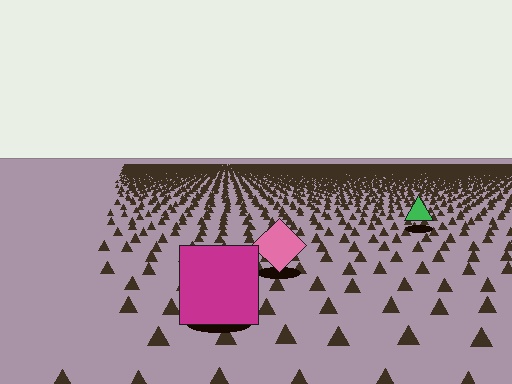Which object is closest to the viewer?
The magenta square is closest. The texture marks near it are larger and more spread out.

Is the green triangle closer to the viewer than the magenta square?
No. The magenta square is closer — you can tell from the texture gradient: the ground texture is coarser near it.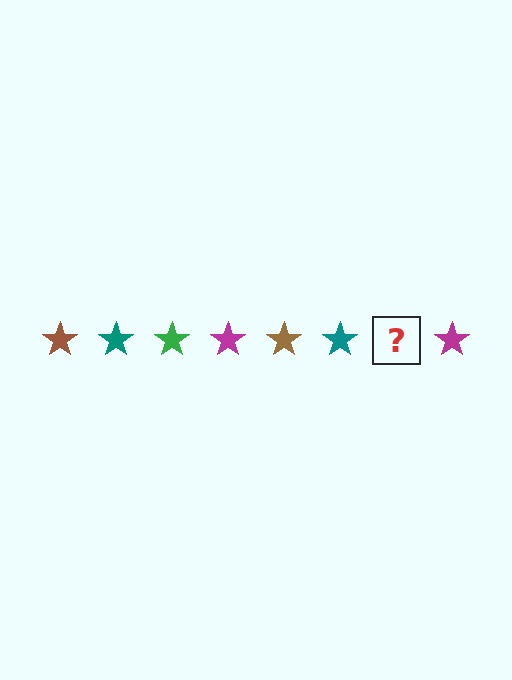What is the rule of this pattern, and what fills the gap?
The rule is that the pattern cycles through brown, teal, green, magenta stars. The gap should be filled with a green star.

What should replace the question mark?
The question mark should be replaced with a green star.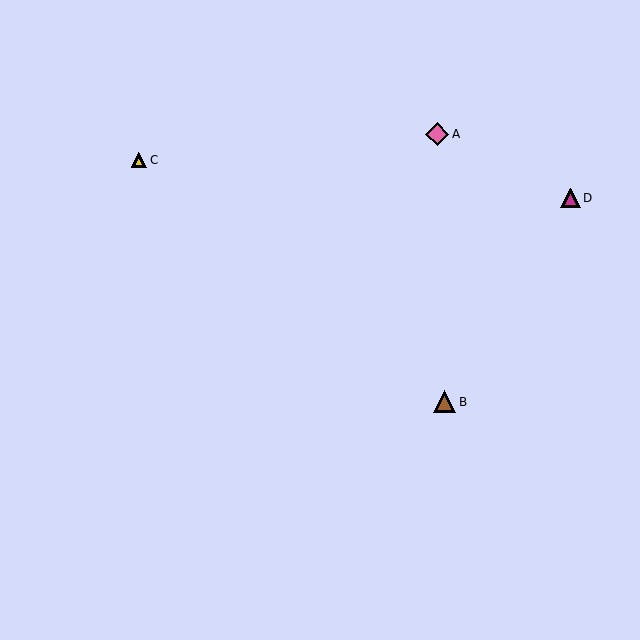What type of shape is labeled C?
Shape C is a yellow triangle.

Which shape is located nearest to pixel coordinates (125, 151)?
The yellow triangle (labeled C) at (139, 160) is nearest to that location.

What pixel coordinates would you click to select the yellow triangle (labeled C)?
Click at (139, 160) to select the yellow triangle C.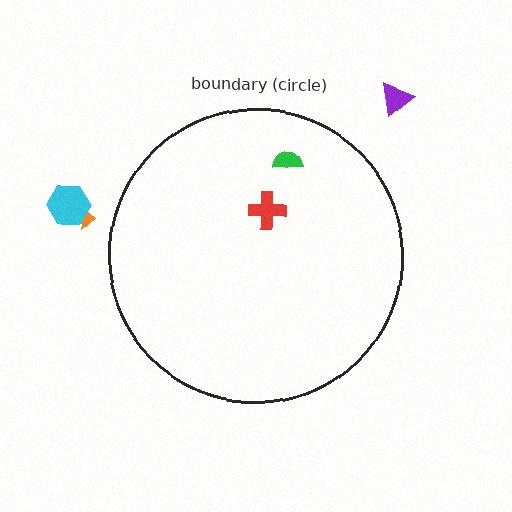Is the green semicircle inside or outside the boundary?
Inside.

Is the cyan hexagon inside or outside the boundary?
Outside.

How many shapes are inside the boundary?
2 inside, 3 outside.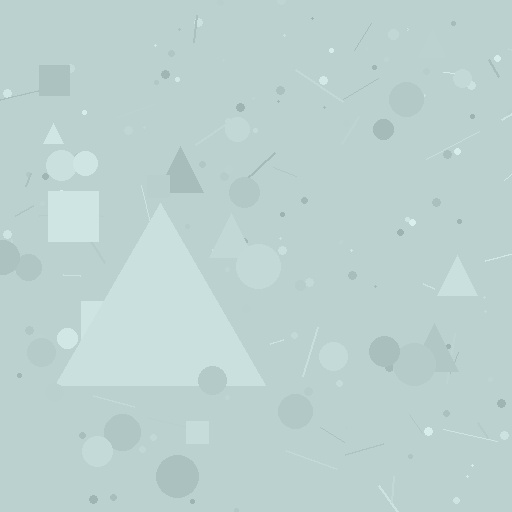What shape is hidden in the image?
A triangle is hidden in the image.